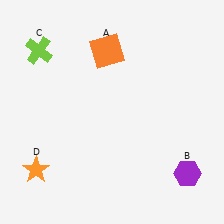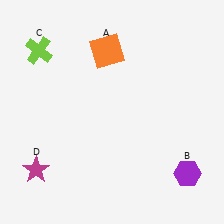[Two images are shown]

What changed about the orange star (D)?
In Image 1, D is orange. In Image 2, it changed to magenta.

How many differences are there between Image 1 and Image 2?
There is 1 difference between the two images.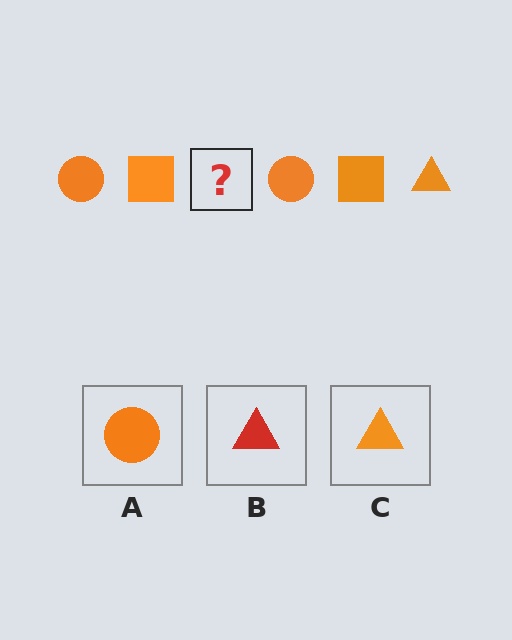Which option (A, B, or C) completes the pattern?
C.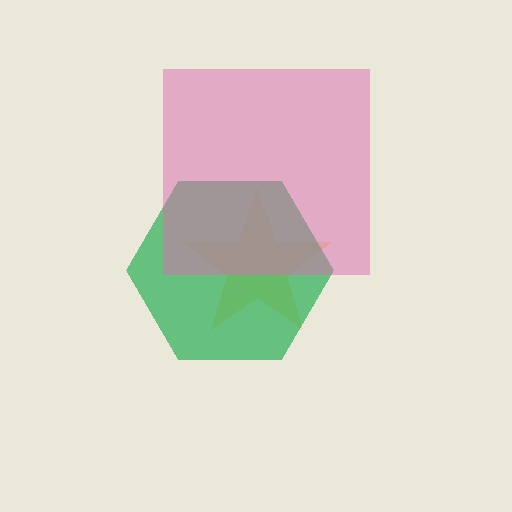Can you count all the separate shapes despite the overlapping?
Yes, there are 3 separate shapes.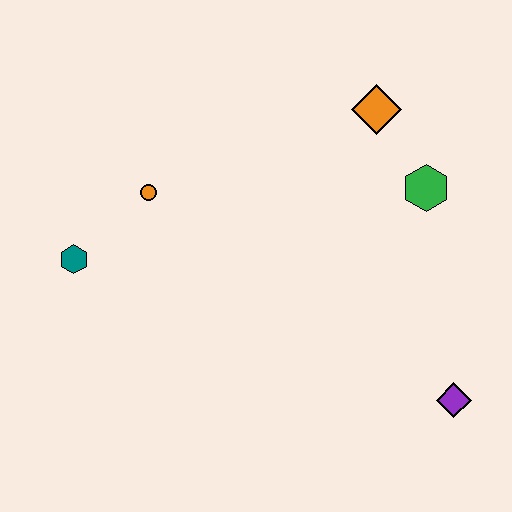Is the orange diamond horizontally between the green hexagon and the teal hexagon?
Yes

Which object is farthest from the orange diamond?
The teal hexagon is farthest from the orange diamond.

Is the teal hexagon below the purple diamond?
No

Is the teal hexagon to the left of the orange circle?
Yes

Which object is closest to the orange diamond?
The green hexagon is closest to the orange diamond.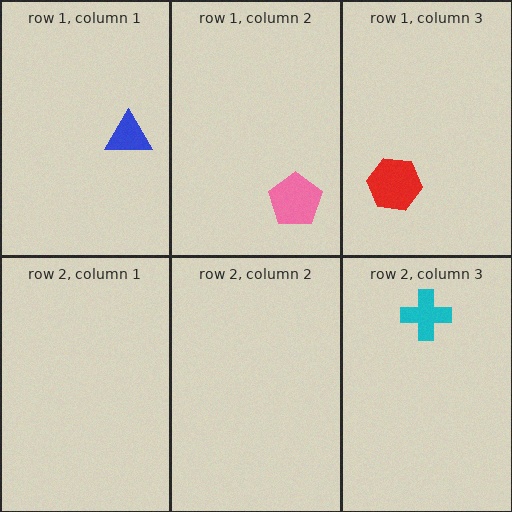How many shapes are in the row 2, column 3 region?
1.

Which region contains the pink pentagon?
The row 1, column 2 region.